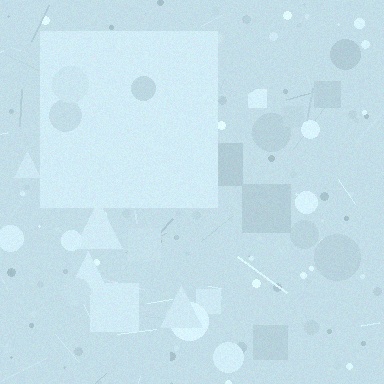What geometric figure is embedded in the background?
A square is embedded in the background.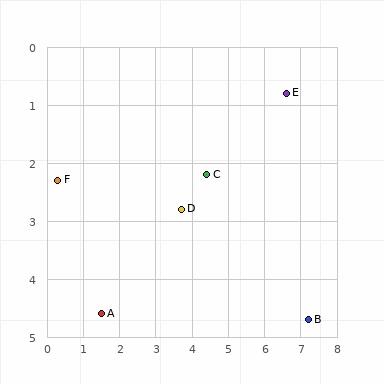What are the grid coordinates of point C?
Point C is at approximately (4.4, 2.2).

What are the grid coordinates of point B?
Point B is at approximately (7.2, 4.7).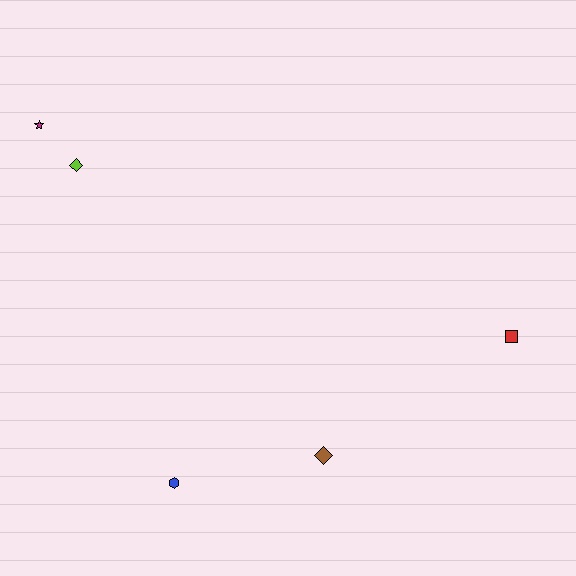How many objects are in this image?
There are 5 objects.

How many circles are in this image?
There are no circles.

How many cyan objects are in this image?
There are no cyan objects.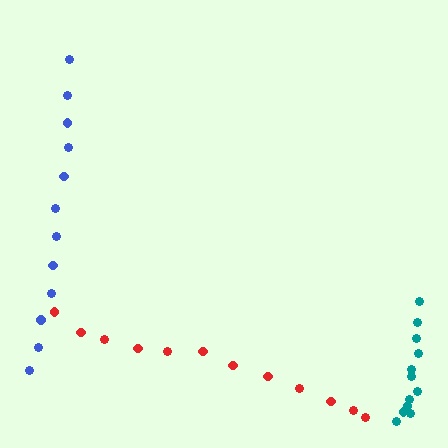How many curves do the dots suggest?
There are 3 distinct paths.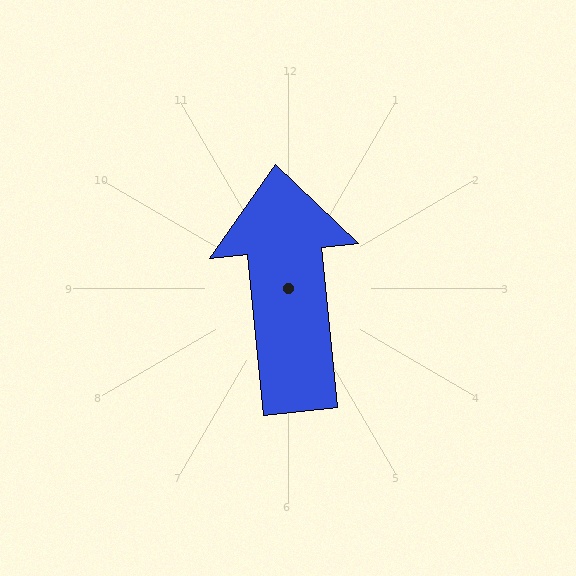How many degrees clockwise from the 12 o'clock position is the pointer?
Approximately 354 degrees.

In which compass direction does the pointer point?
North.